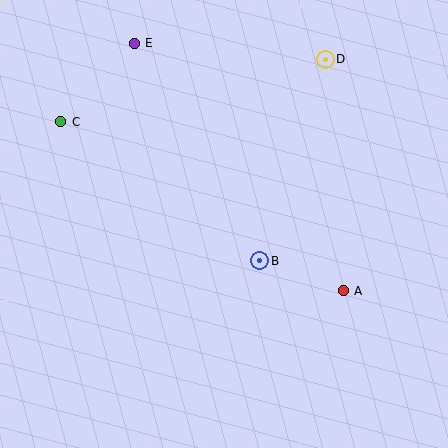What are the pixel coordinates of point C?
Point C is at (61, 122).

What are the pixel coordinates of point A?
Point A is at (343, 291).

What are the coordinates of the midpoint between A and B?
The midpoint between A and B is at (302, 276).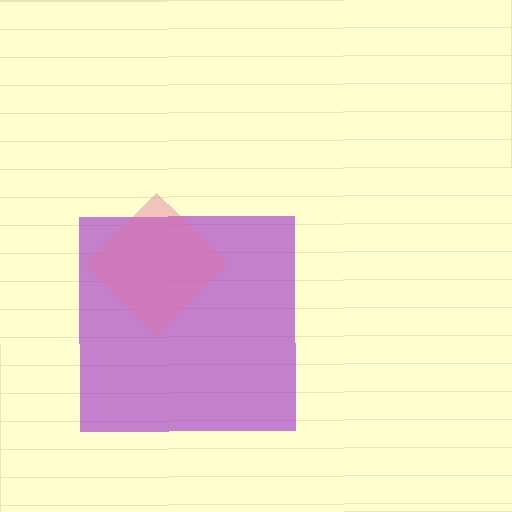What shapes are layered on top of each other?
The layered shapes are: a purple square, a pink diamond.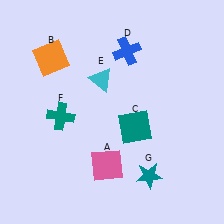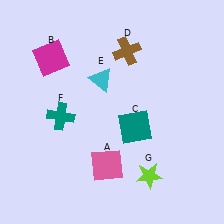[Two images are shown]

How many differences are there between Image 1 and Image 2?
There are 3 differences between the two images.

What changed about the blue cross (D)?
In Image 1, D is blue. In Image 2, it changed to brown.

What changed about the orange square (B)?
In Image 1, B is orange. In Image 2, it changed to magenta.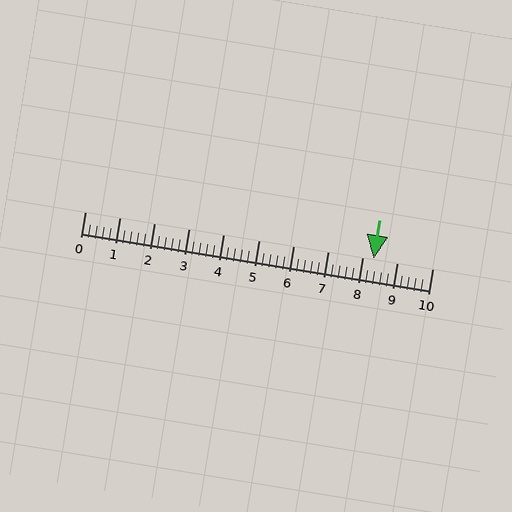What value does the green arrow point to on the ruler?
The green arrow points to approximately 8.3.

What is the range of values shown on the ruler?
The ruler shows values from 0 to 10.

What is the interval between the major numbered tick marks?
The major tick marks are spaced 1 units apart.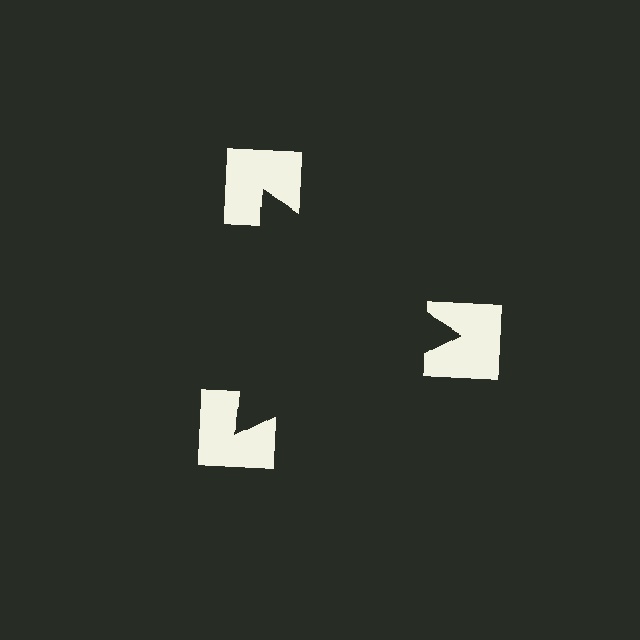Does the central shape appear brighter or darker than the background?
It typically appears slightly darker than the background, even though no actual brightness change is drawn.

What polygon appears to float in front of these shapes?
An illusory triangle — its edges are inferred from the aligned wedge cuts in the notched squares, not physically drawn.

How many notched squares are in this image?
There are 3 — one at each vertex of the illusory triangle.